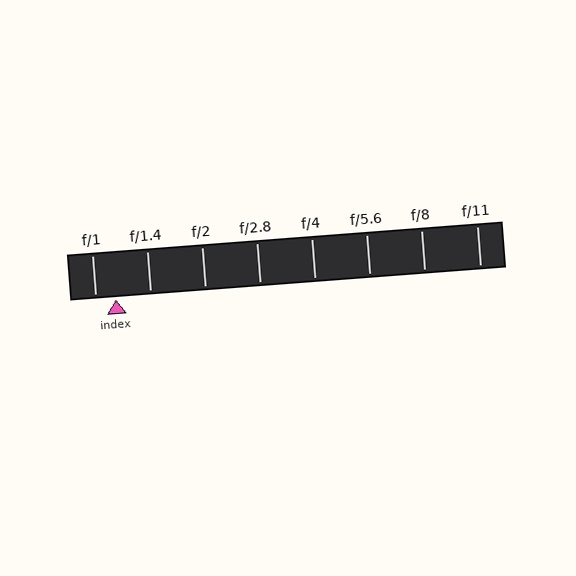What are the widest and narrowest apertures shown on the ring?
The widest aperture shown is f/1 and the narrowest is f/11.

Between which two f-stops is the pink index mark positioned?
The index mark is between f/1 and f/1.4.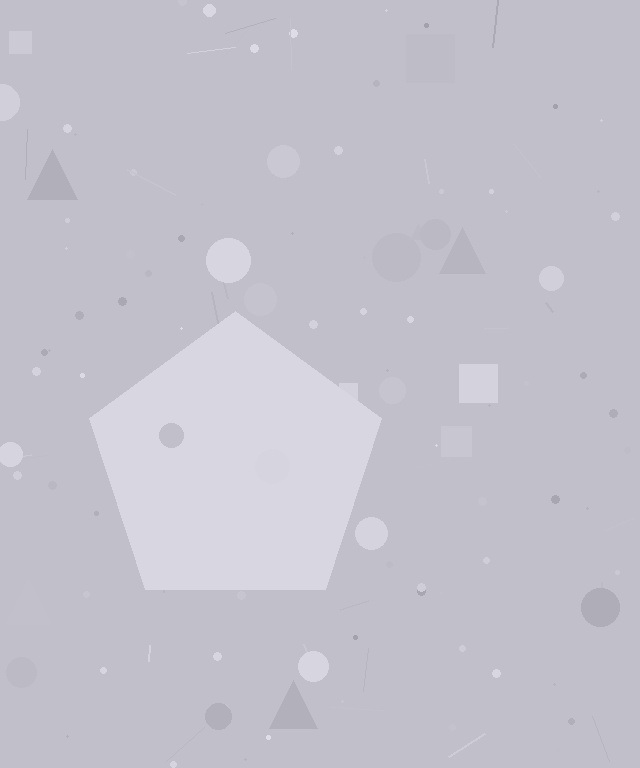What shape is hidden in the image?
A pentagon is hidden in the image.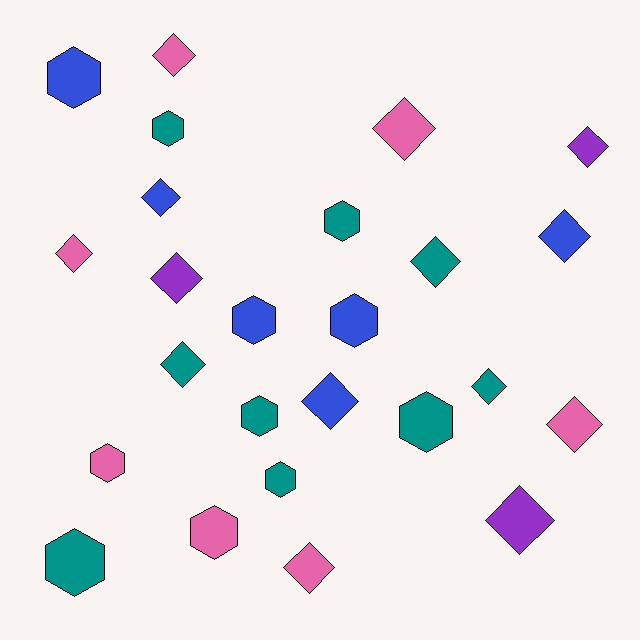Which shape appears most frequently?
Diamond, with 14 objects.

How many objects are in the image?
There are 25 objects.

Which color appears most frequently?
Teal, with 9 objects.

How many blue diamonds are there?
There are 3 blue diamonds.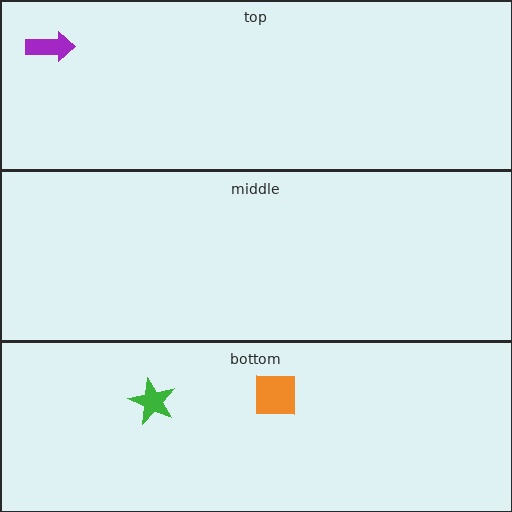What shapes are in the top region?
The purple arrow.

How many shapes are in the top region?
1.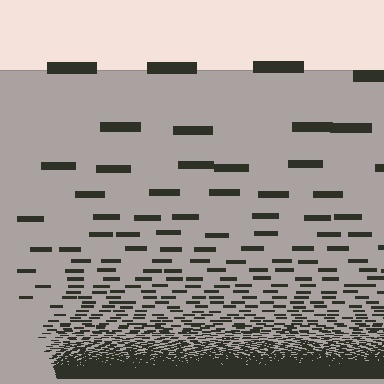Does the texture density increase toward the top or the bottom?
Density increases toward the bottom.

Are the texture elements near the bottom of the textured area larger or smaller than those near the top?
Smaller. The gradient is inverted — elements near the bottom are smaller and denser.